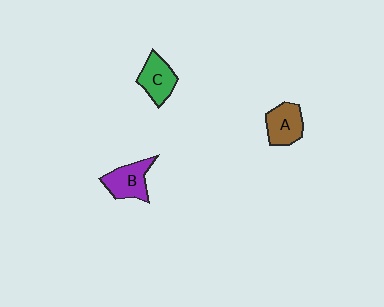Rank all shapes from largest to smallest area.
From largest to smallest: B (purple), A (brown), C (green).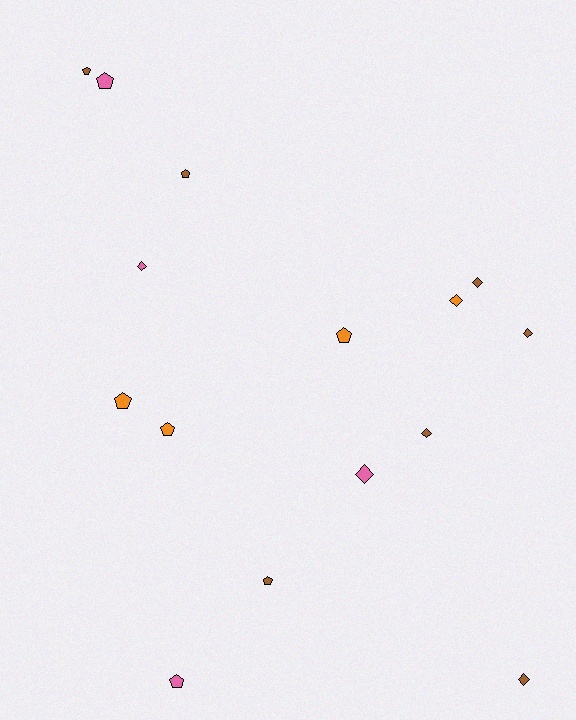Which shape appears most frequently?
Pentagon, with 8 objects.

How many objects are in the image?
There are 15 objects.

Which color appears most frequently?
Brown, with 7 objects.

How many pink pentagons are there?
There are 2 pink pentagons.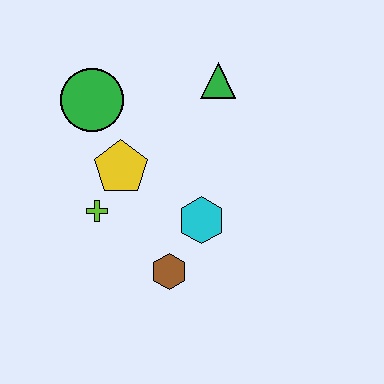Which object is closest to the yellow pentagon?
The lime cross is closest to the yellow pentagon.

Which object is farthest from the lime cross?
The green triangle is farthest from the lime cross.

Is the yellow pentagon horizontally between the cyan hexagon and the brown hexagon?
No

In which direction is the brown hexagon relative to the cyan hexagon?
The brown hexagon is below the cyan hexagon.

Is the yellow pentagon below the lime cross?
No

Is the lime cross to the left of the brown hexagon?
Yes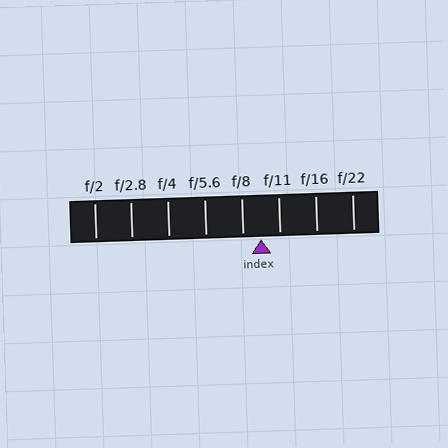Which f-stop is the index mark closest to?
The index mark is closest to f/8.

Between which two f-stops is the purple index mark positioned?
The index mark is between f/8 and f/11.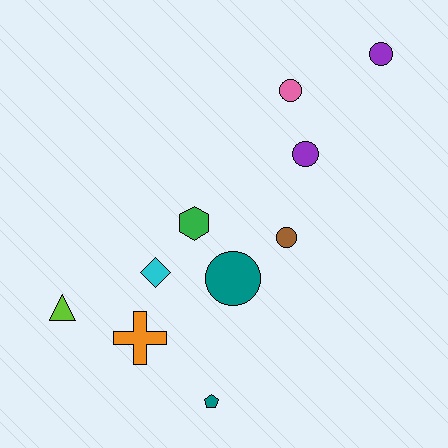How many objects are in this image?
There are 10 objects.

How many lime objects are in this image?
There is 1 lime object.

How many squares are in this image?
There are no squares.